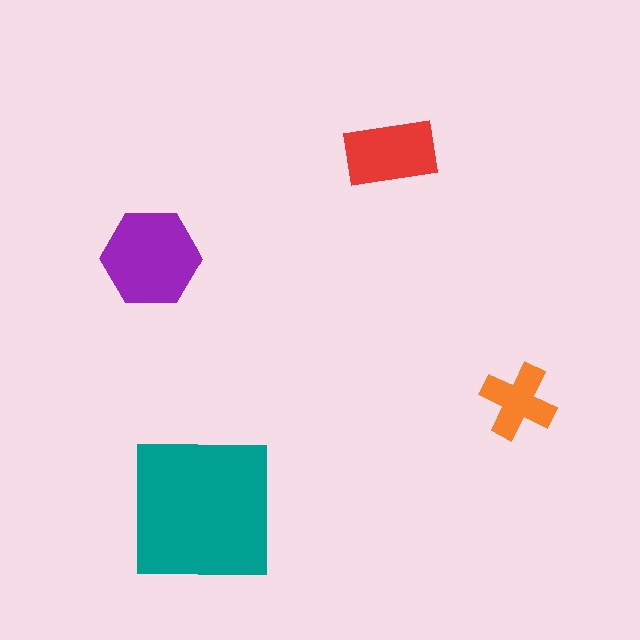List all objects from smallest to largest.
The orange cross, the red rectangle, the purple hexagon, the teal square.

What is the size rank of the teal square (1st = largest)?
1st.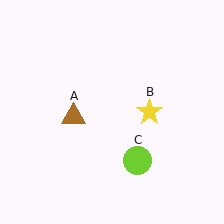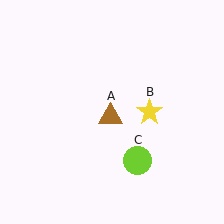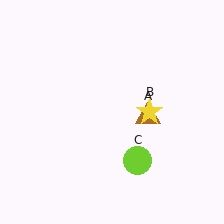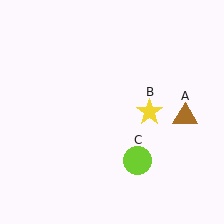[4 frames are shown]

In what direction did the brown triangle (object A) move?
The brown triangle (object A) moved right.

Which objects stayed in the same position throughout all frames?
Yellow star (object B) and lime circle (object C) remained stationary.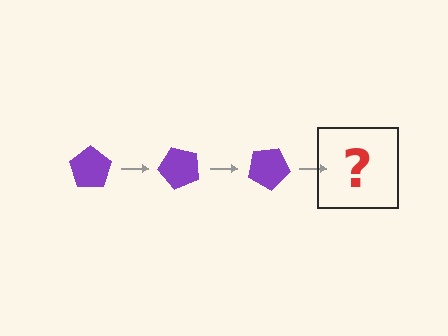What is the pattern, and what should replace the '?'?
The pattern is that the pentagon rotates 50 degrees each step. The '?' should be a purple pentagon rotated 150 degrees.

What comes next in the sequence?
The next element should be a purple pentagon rotated 150 degrees.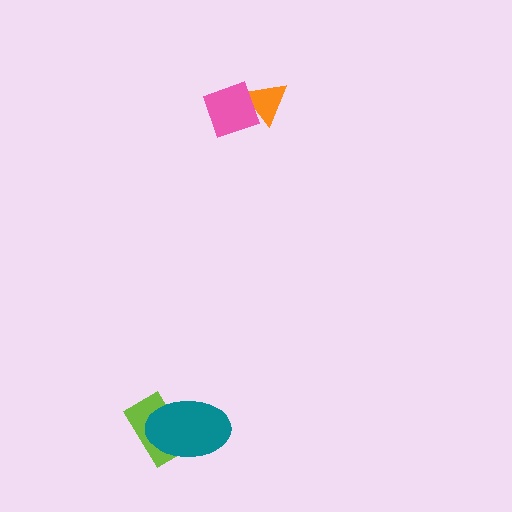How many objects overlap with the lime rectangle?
1 object overlaps with the lime rectangle.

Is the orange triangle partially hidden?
Yes, it is partially covered by another shape.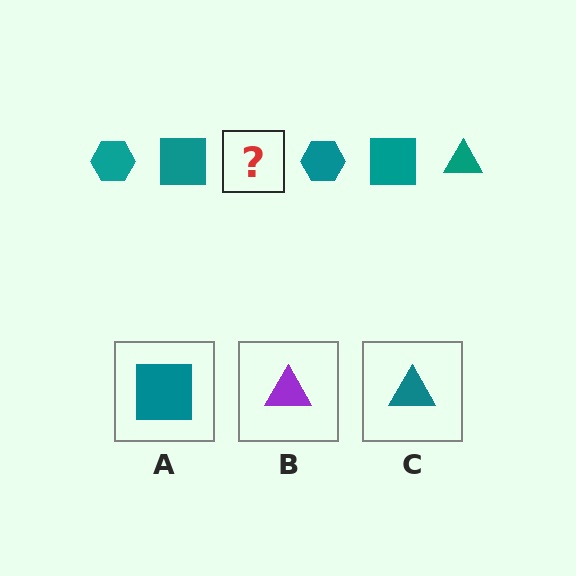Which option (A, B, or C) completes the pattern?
C.